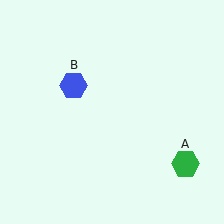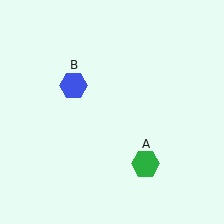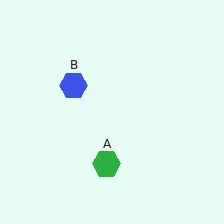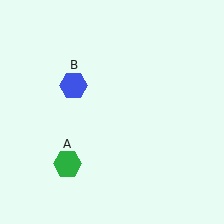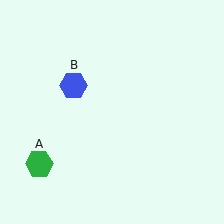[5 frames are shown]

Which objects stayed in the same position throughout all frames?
Blue hexagon (object B) remained stationary.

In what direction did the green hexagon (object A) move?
The green hexagon (object A) moved left.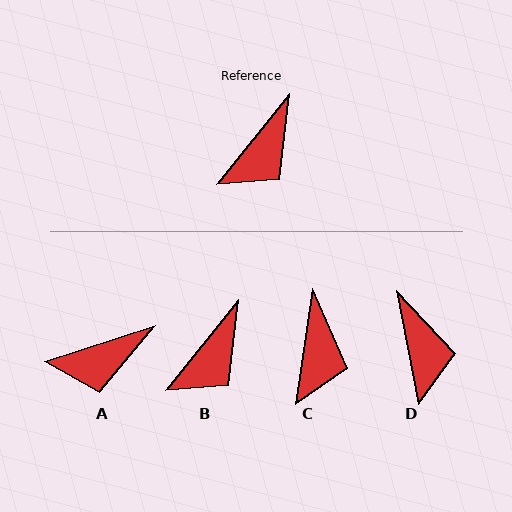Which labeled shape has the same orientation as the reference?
B.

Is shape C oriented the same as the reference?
No, it is off by about 30 degrees.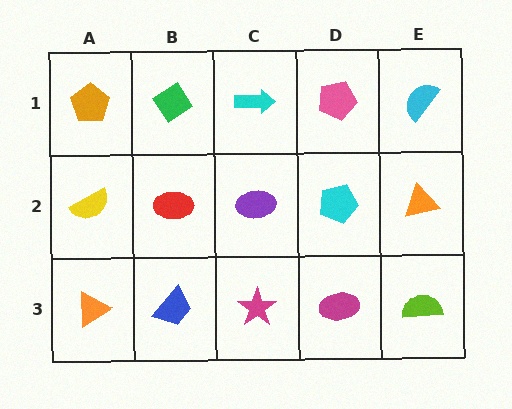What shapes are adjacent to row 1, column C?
A purple ellipse (row 2, column C), a green diamond (row 1, column B), a pink pentagon (row 1, column D).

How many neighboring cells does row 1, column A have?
2.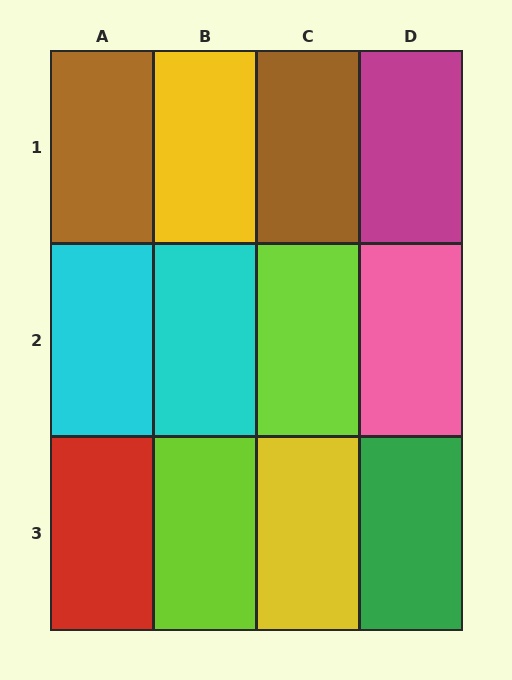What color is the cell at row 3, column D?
Green.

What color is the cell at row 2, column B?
Cyan.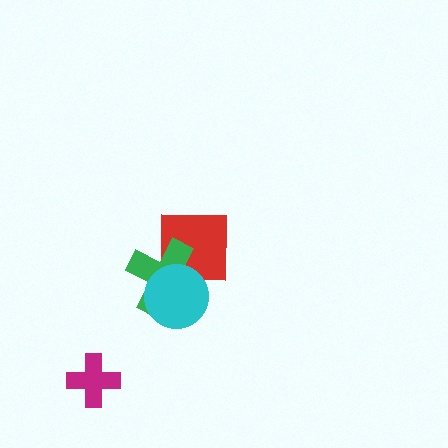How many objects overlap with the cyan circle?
2 objects overlap with the cyan circle.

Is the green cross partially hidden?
Yes, it is partially covered by another shape.